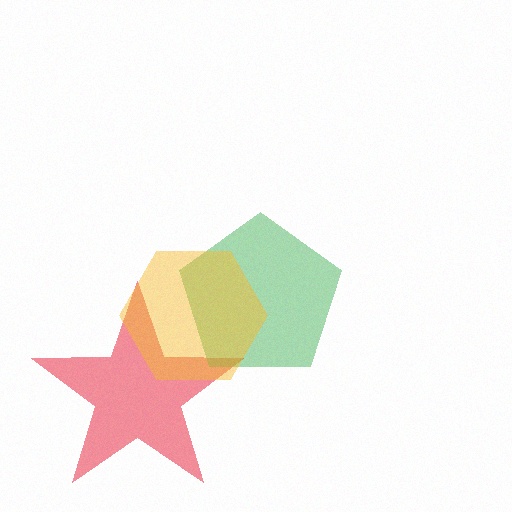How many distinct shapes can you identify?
There are 3 distinct shapes: a red star, a green pentagon, a yellow hexagon.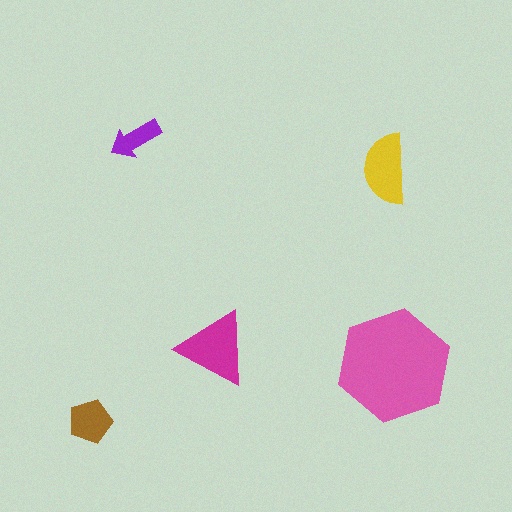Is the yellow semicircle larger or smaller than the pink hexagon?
Smaller.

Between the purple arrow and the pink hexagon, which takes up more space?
The pink hexagon.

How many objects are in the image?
There are 5 objects in the image.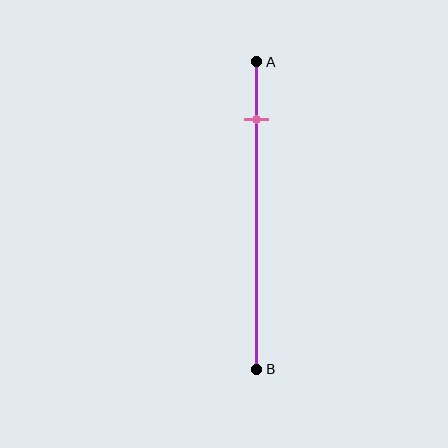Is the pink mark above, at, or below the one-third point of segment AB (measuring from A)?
The pink mark is above the one-third point of segment AB.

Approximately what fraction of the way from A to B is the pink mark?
The pink mark is approximately 20% of the way from A to B.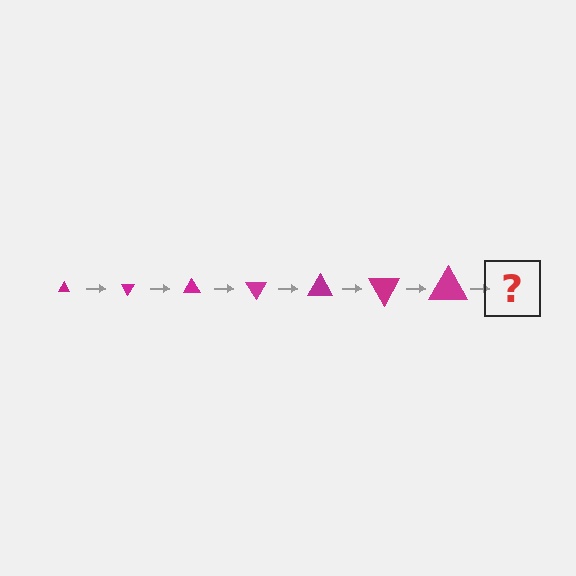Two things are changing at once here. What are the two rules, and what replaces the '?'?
The two rules are that the triangle grows larger each step and it rotates 60 degrees each step. The '?' should be a triangle, larger than the previous one and rotated 420 degrees from the start.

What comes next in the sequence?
The next element should be a triangle, larger than the previous one and rotated 420 degrees from the start.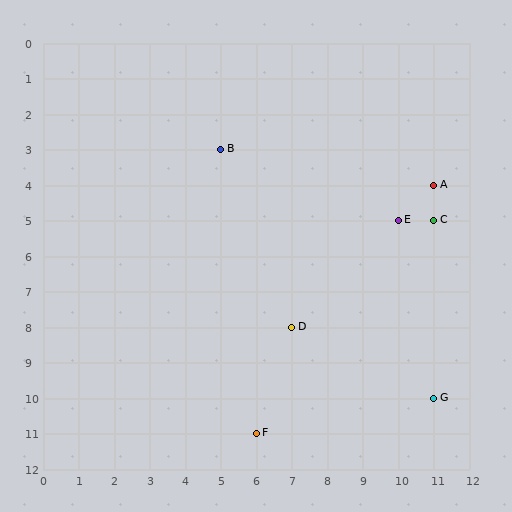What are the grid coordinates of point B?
Point B is at grid coordinates (5, 3).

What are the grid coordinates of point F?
Point F is at grid coordinates (6, 11).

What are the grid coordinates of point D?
Point D is at grid coordinates (7, 8).